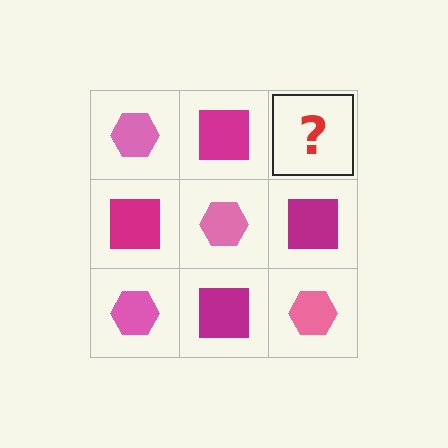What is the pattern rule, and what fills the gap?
The rule is that it alternates pink hexagon and magenta square in a checkerboard pattern. The gap should be filled with a pink hexagon.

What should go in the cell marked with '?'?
The missing cell should contain a pink hexagon.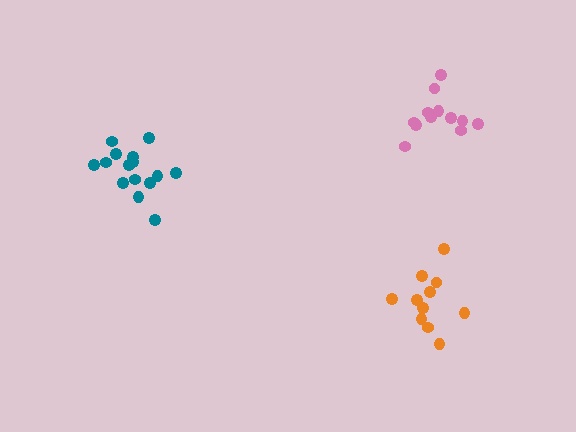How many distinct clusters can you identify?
There are 3 distinct clusters.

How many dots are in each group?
Group 1: 15 dots, Group 2: 12 dots, Group 3: 11 dots (38 total).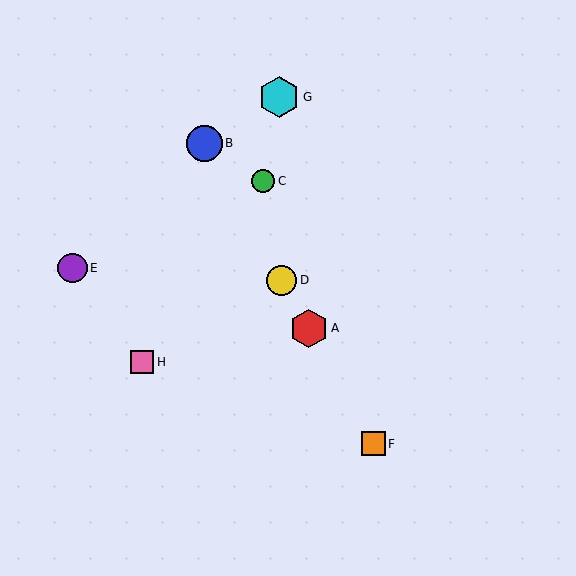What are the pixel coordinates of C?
Object C is at (263, 181).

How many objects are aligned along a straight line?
4 objects (A, B, D, F) are aligned along a straight line.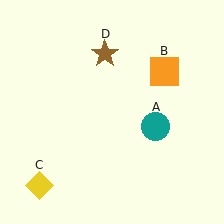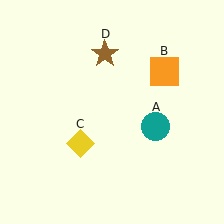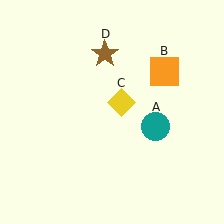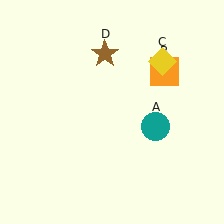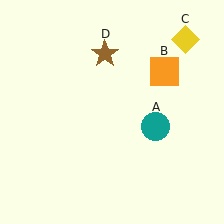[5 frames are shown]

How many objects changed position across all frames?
1 object changed position: yellow diamond (object C).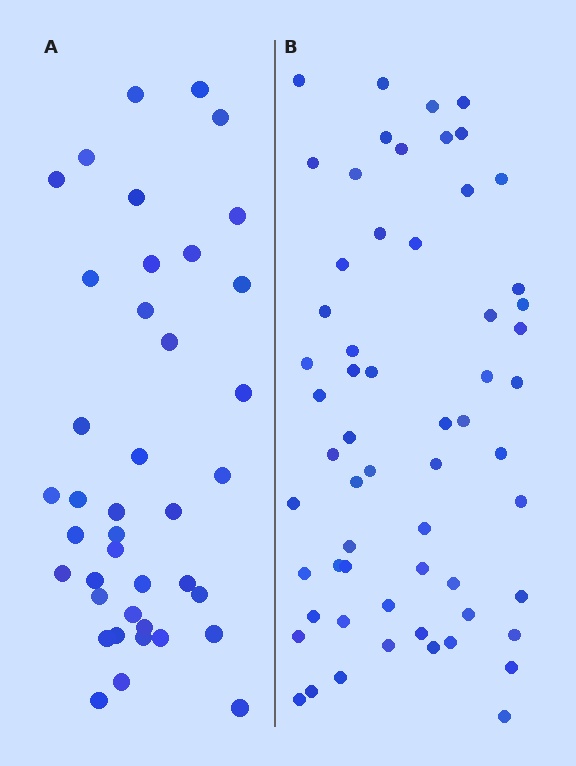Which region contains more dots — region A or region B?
Region B (the right region) has more dots.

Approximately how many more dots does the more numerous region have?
Region B has approximately 20 more dots than region A.